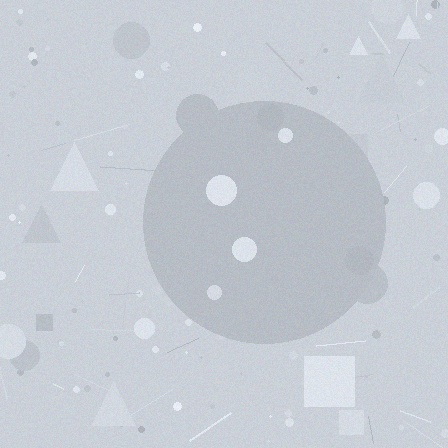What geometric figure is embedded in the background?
A circle is embedded in the background.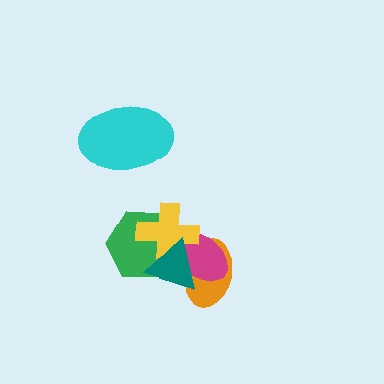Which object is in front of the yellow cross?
The teal triangle is in front of the yellow cross.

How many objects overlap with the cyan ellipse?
0 objects overlap with the cyan ellipse.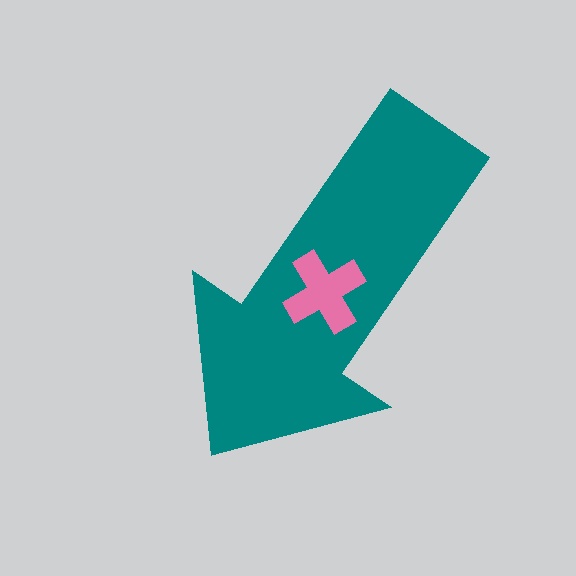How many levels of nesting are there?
2.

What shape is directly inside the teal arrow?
The pink cross.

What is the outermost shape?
The teal arrow.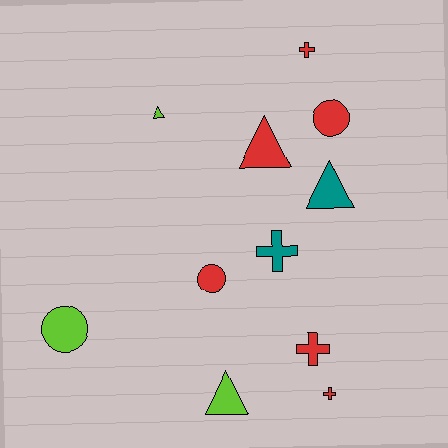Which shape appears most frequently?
Triangle, with 4 objects.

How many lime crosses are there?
There are no lime crosses.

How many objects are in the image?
There are 11 objects.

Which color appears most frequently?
Red, with 6 objects.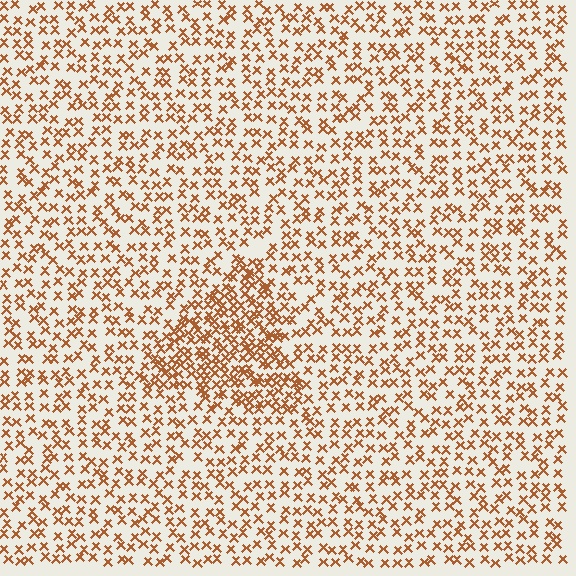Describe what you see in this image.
The image contains small brown elements arranged at two different densities. A triangle-shaped region is visible where the elements are more densely packed than the surrounding area.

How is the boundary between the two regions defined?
The boundary is defined by a change in element density (approximately 2.0x ratio). All elements are the same color, size, and shape.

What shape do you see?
I see a triangle.